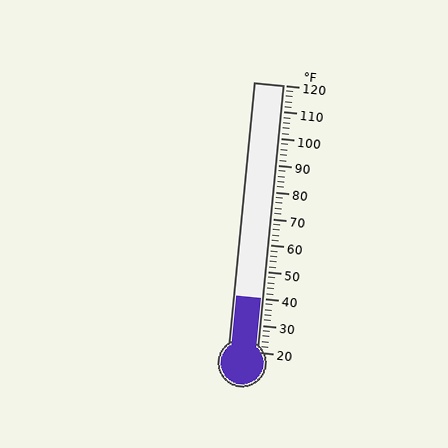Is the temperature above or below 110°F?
The temperature is below 110°F.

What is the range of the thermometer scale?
The thermometer scale ranges from 20°F to 120°F.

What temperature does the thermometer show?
The thermometer shows approximately 40°F.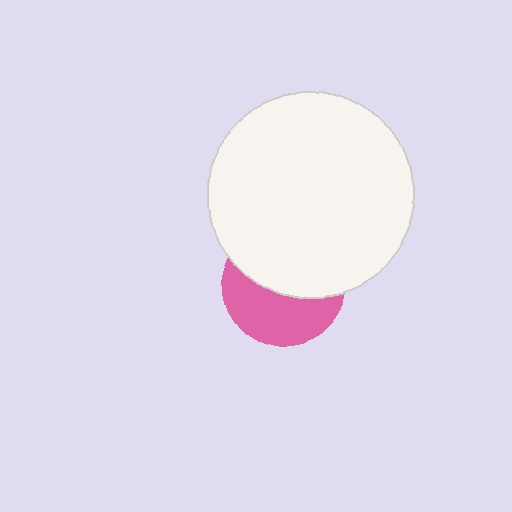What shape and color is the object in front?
The object in front is a white circle.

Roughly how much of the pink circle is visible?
About half of it is visible (roughly 46%).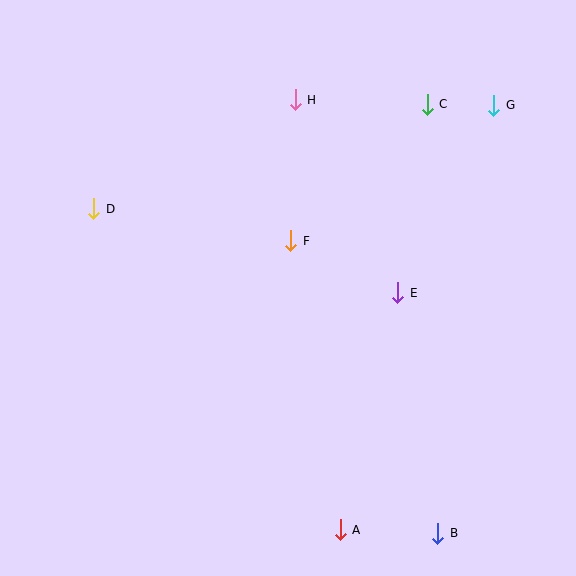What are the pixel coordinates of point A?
Point A is at (340, 530).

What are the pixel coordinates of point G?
Point G is at (494, 105).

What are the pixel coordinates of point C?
Point C is at (427, 104).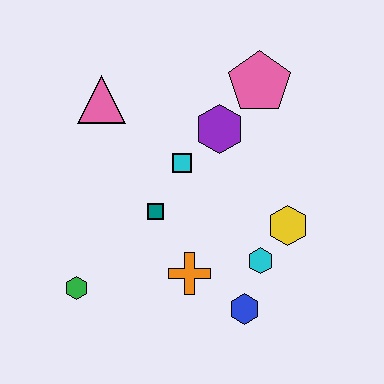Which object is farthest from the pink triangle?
The blue hexagon is farthest from the pink triangle.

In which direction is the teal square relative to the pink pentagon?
The teal square is below the pink pentagon.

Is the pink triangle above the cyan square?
Yes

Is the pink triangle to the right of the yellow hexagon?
No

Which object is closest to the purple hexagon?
The cyan square is closest to the purple hexagon.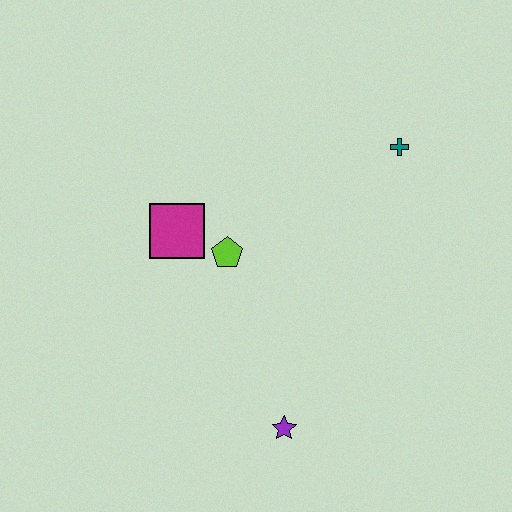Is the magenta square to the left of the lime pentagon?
Yes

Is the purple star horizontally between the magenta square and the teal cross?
Yes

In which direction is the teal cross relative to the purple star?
The teal cross is above the purple star.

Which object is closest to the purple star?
The lime pentagon is closest to the purple star.